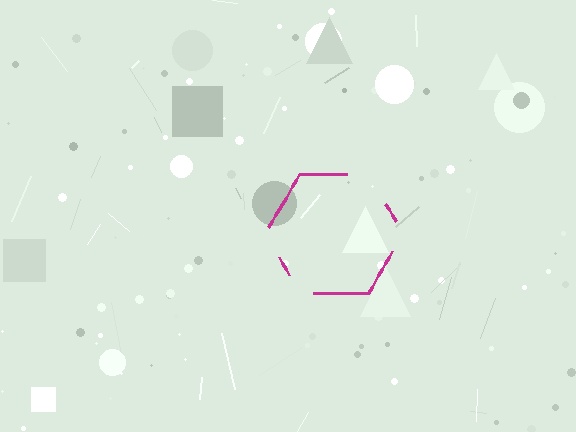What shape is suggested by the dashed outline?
The dashed outline suggests a hexagon.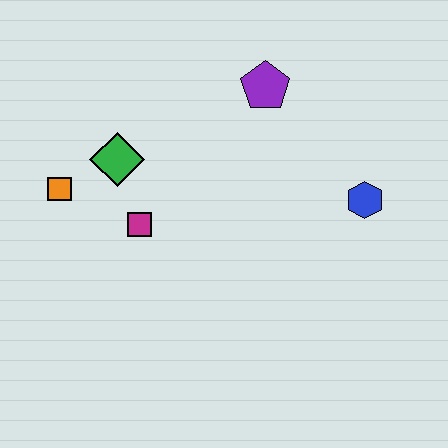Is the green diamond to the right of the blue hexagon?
No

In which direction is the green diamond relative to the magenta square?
The green diamond is above the magenta square.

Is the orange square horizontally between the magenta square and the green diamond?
No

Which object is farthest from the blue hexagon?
The orange square is farthest from the blue hexagon.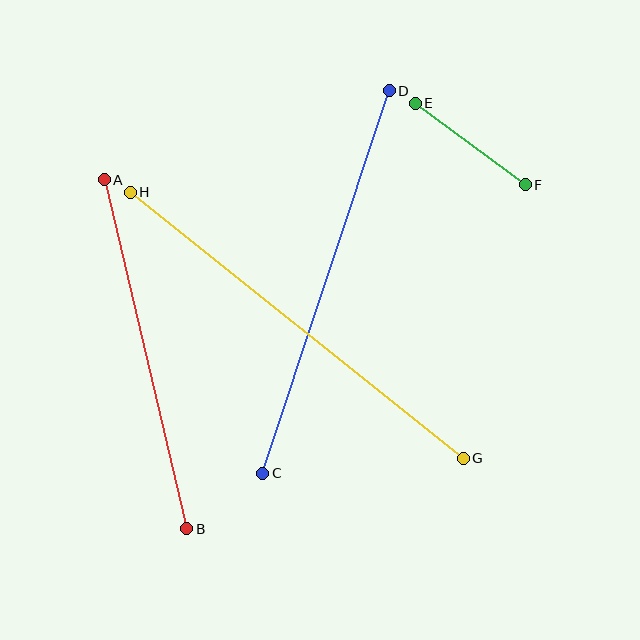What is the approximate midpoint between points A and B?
The midpoint is at approximately (145, 354) pixels.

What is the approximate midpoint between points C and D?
The midpoint is at approximately (326, 282) pixels.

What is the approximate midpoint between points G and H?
The midpoint is at approximately (297, 325) pixels.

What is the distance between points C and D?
The distance is approximately 403 pixels.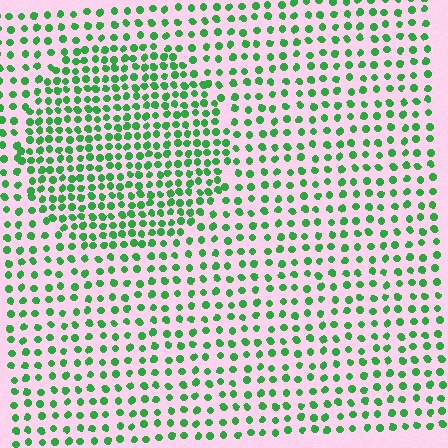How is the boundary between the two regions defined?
The boundary is defined by a change in element density (approximately 1.8x ratio). All elements are the same color, size, and shape.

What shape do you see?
I see a circle.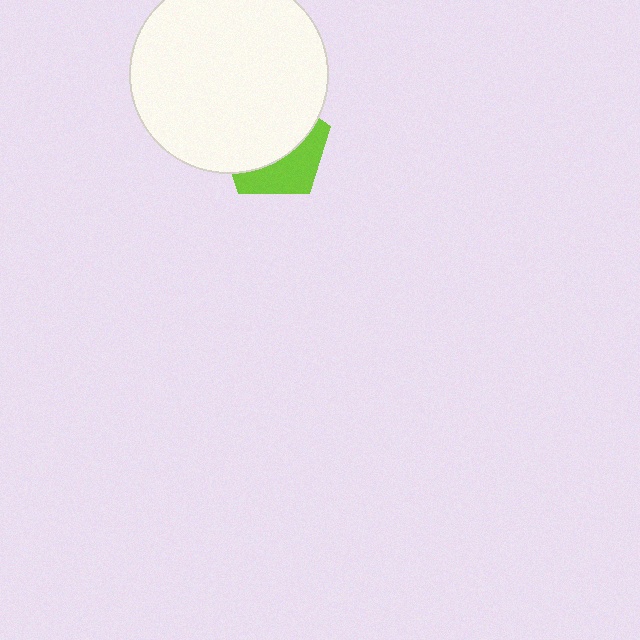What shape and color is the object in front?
The object in front is a white circle.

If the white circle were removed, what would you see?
You would see the complete lime pentagon.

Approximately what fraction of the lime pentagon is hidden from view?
Roughly 63% of the lime pentagon is hidden behind the white circle.